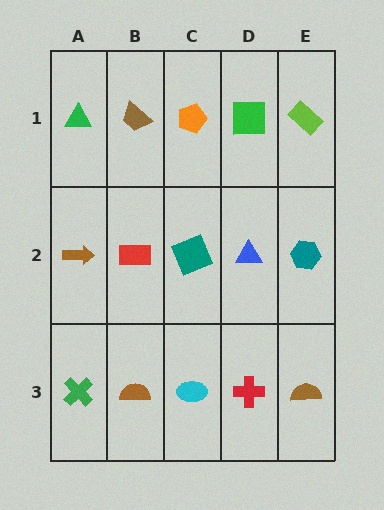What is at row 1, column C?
An orange pentagon.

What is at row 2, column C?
A teal square.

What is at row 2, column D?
A blue triangle.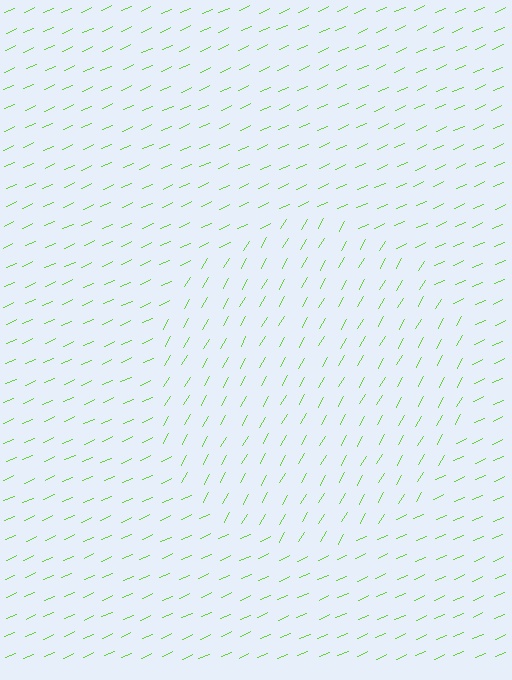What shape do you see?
I see a circle.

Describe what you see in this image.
The image is filled with small lime line segments. A circle region in the image has lines oriented differently from the surrounding lines, creating a visible texture boundary.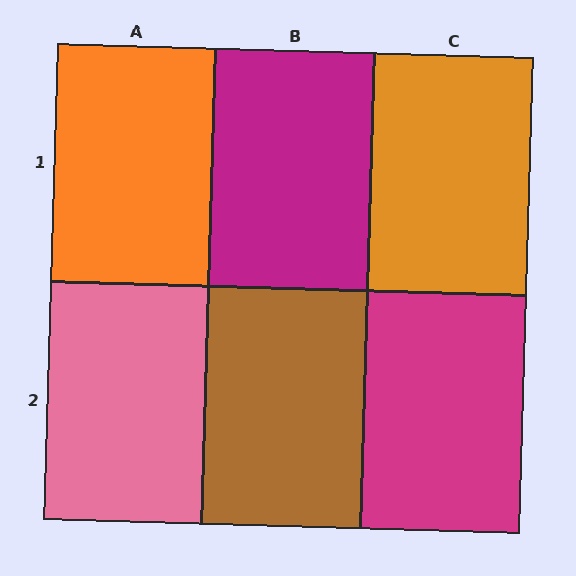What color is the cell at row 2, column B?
Brown.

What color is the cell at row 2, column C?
Magenta.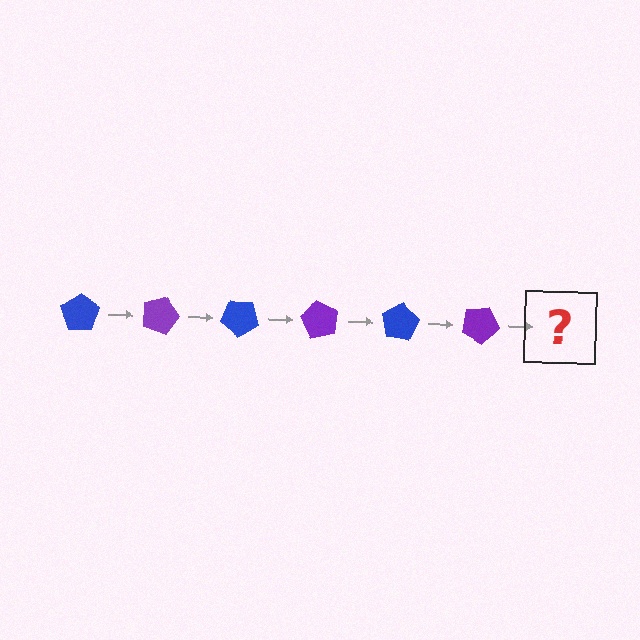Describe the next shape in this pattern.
It should be a blue pentagon, rotated 120 degrees from the start.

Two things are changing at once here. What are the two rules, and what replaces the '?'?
The two rules are that it rotates 20 degrees each step and the color cycles through blue and purple. The '?' should be a blue pentagon, rotated 120 degrees from the start.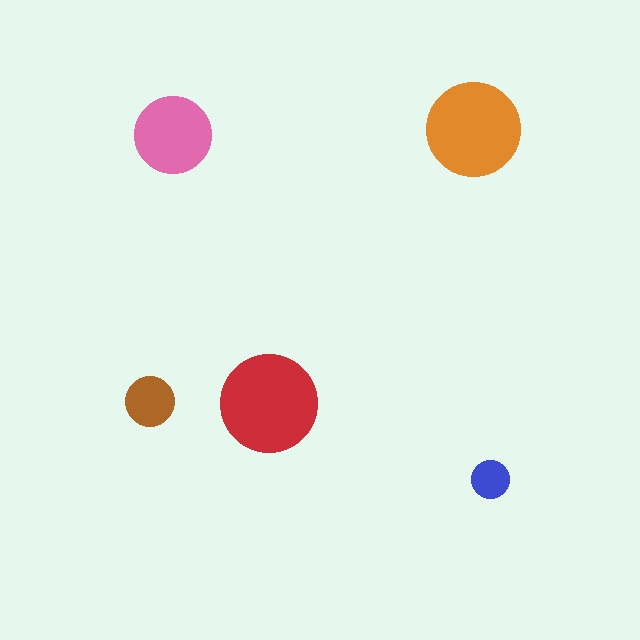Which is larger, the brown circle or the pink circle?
The pink one.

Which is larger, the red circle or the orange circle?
The red one.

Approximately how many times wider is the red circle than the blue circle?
About 2.5 times wider.